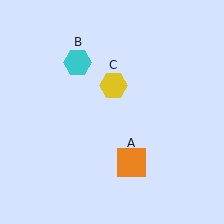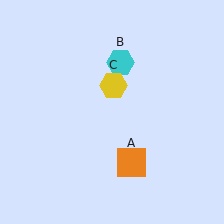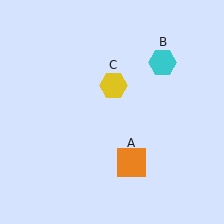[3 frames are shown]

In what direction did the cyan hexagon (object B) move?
The cyan hexagon (object B) moved right.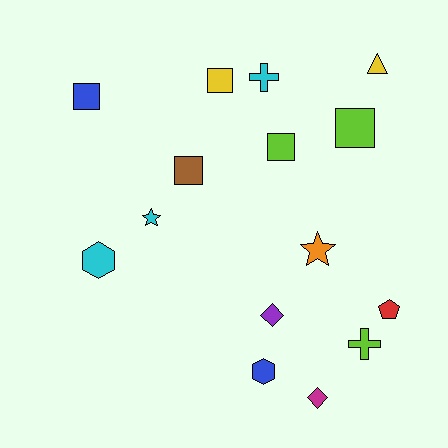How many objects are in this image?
There are 15 objects.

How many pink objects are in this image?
There are no pink objects.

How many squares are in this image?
There are 5 squares.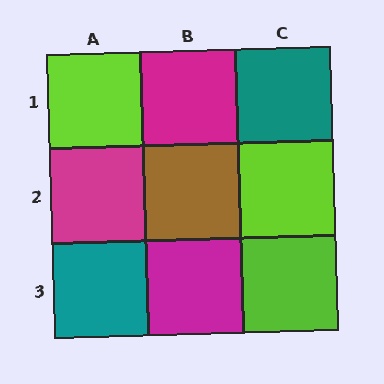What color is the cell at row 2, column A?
Magenta.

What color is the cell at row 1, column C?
Teal.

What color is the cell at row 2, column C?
Lime.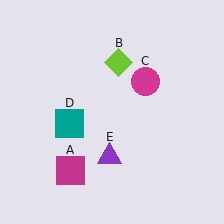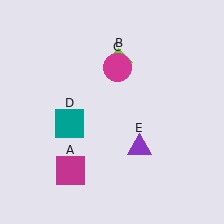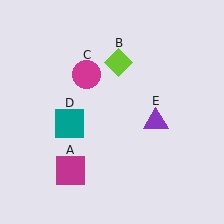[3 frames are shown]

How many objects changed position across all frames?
2 objects changed position: magenta circle (object C), purple triangle (object E).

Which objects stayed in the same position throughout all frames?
Magenta square (object A) and lime diamond (object B) and teal square (object D) remained stationary.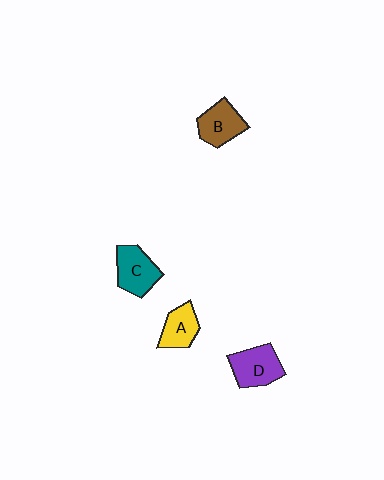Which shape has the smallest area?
Shape A (yellow).